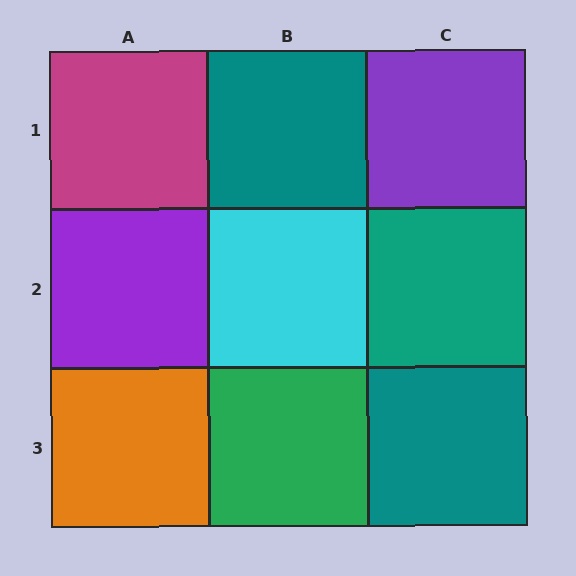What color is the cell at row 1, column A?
Magenta.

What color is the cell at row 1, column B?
Teal.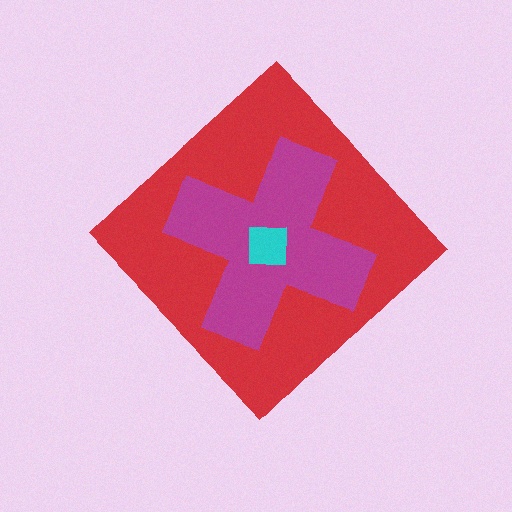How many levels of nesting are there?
3.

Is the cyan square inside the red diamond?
Yes.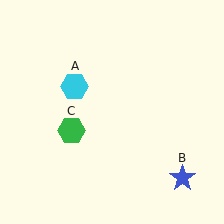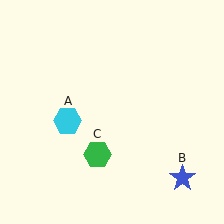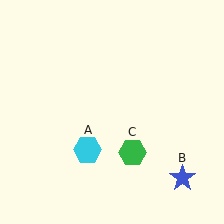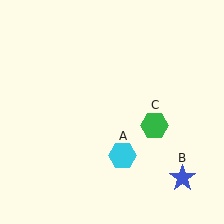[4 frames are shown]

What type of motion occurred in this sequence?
The cyan hexagon (object A), green hexagon (object C) rotated counterclockwise around the center of the scene.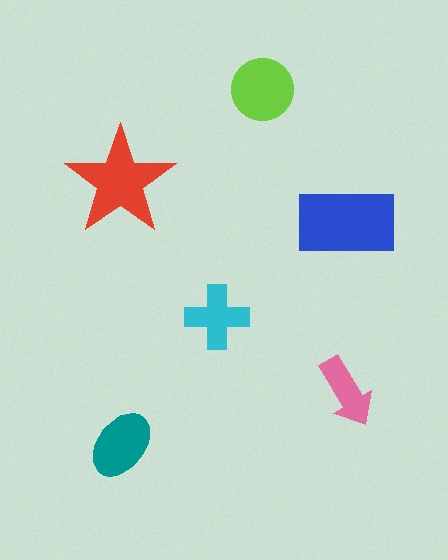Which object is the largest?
The blue rectangle.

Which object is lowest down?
The teal ellipse is bottommost.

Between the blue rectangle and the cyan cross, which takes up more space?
The blue rectangle.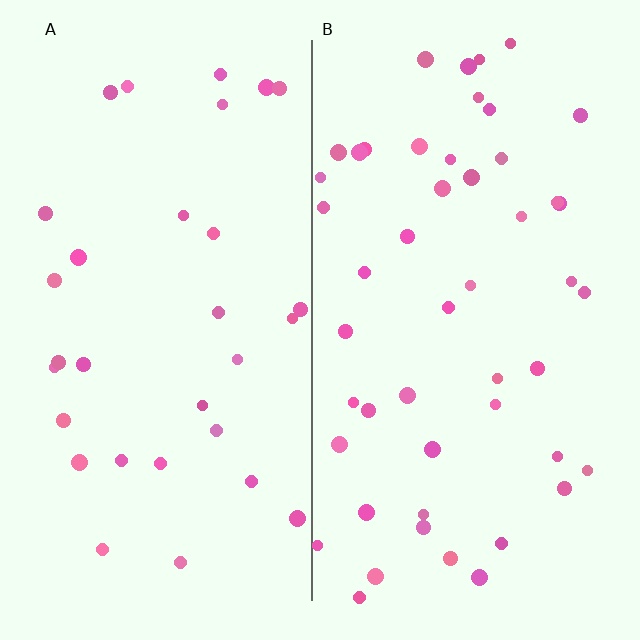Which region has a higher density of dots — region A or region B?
B (the right).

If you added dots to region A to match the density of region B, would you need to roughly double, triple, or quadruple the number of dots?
Approximately double.